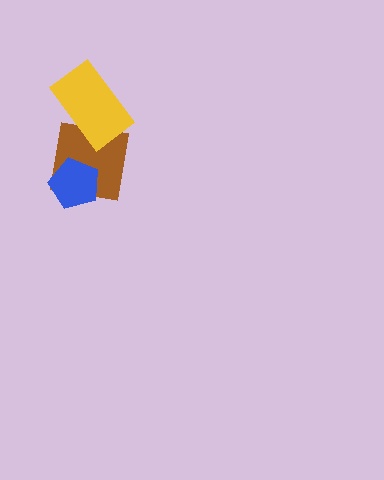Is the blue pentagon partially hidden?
No, no other shape covers it.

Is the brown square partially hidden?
Yes, it is partially covered by another shape.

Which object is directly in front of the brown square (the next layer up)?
The yellow rectangle is directly in front of the brown square.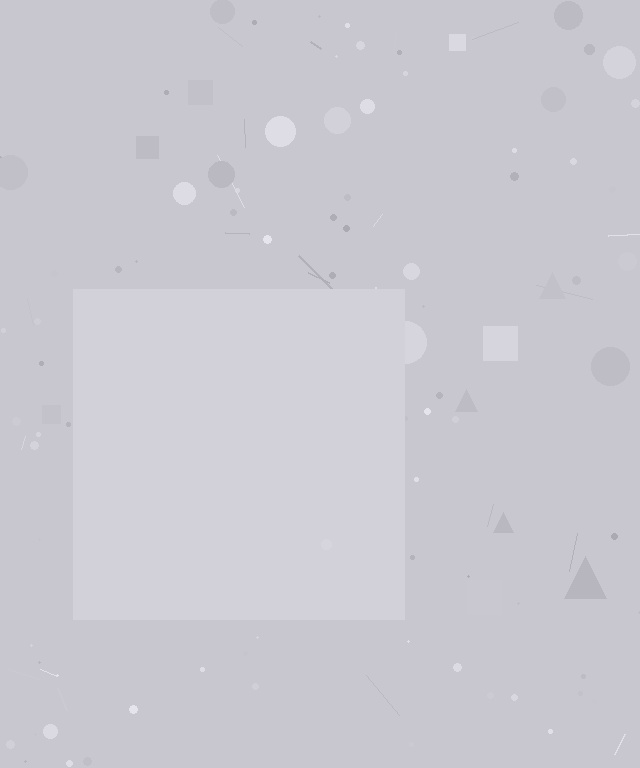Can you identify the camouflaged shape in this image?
The camouflaged shape is a square.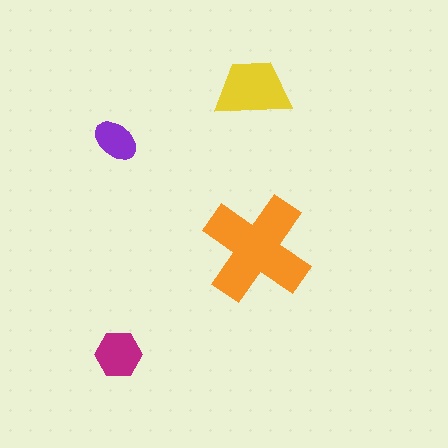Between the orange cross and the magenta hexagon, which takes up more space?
The orange cross.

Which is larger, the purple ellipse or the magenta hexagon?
The magenta hexagon.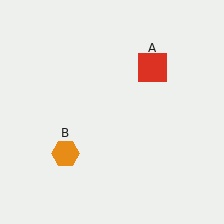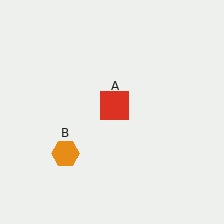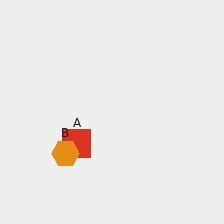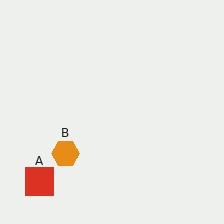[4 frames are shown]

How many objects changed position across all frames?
1 object changed position: red square (object A).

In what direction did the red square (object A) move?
The red square (object A) moved down and to the left.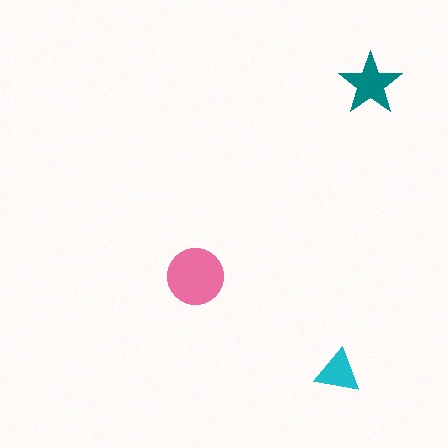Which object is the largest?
The pink circle.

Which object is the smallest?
The cyan triangle.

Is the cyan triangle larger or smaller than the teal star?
Smaller.